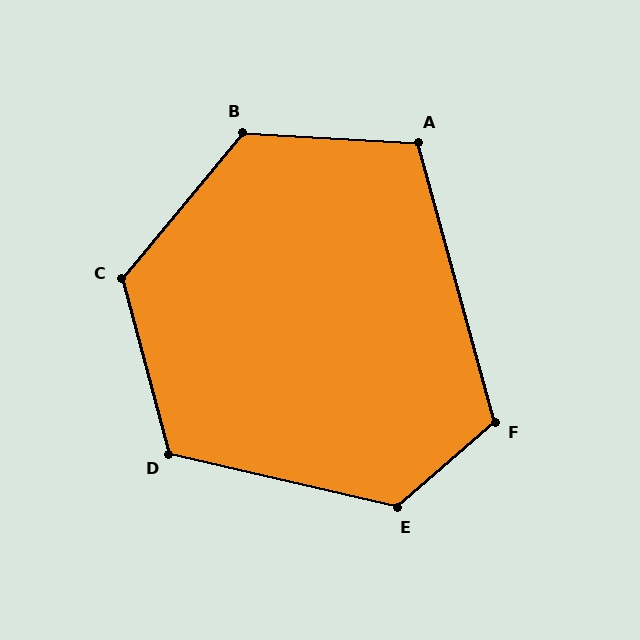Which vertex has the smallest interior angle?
A, at approximately 109 degrees.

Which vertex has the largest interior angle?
B, at approximately 126 degrees.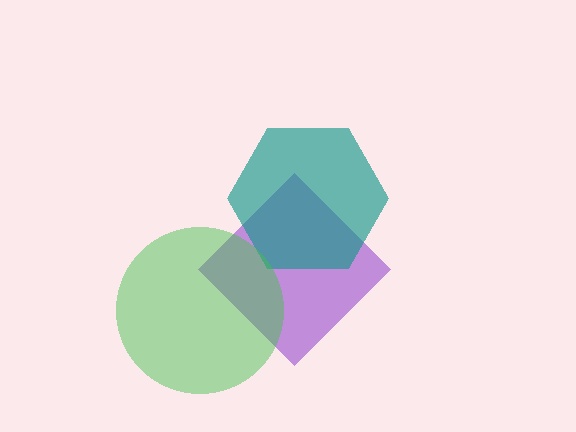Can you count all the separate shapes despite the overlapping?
Yes, there are 3 separate shapes.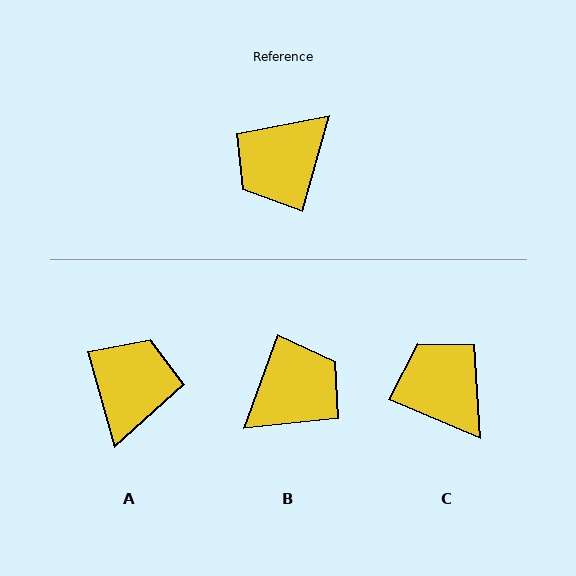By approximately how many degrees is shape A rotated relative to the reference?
Approximately 149 degrees clockwise.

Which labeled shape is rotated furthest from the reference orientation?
B, about 176 degrees away.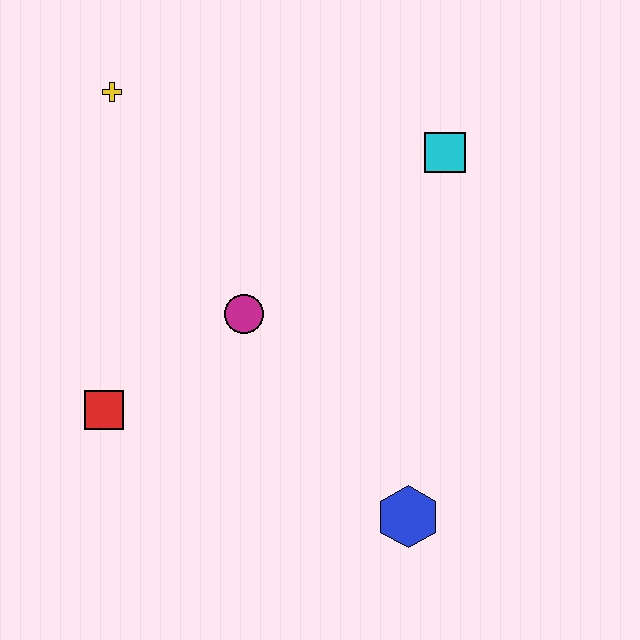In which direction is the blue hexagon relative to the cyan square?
The blue hexagon is below the cyan square.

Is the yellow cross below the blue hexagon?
No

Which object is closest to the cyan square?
The magenta circle is closest to the cyan square.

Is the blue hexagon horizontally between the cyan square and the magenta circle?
Yes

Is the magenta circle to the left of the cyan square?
Yes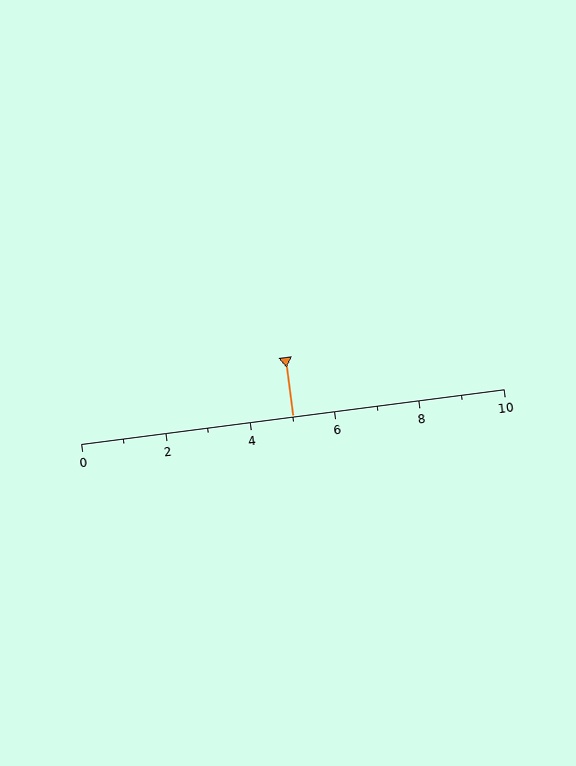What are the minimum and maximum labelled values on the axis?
The axis runs from 0 to 10.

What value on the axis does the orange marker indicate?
The marker indicates approximately 5.